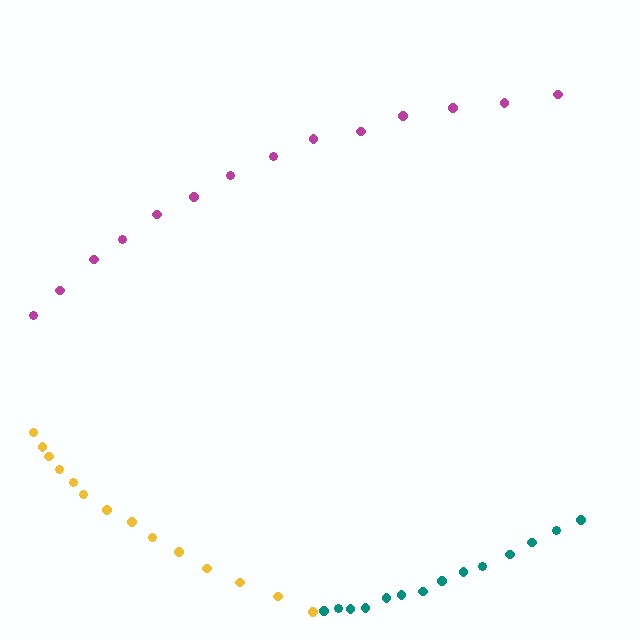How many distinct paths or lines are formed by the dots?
There are 3 distinct paths.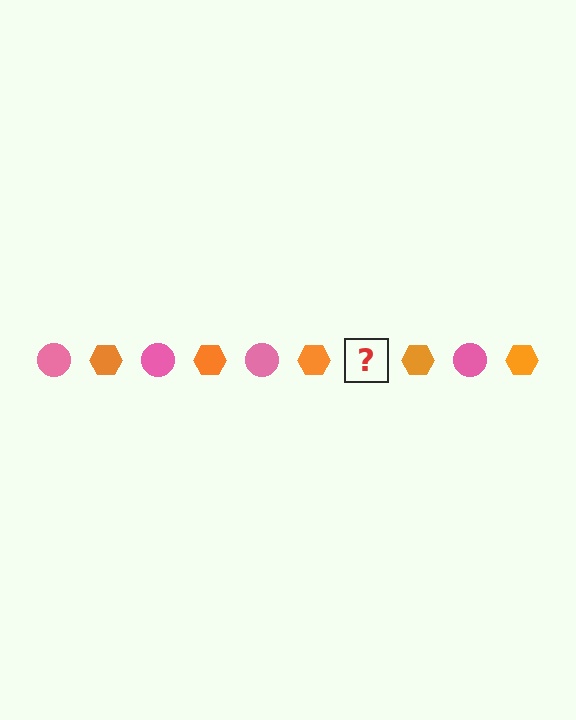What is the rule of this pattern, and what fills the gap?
The rule is that the pattern alternates between pink circle and orange hexagon. The gap should be filled with a pink circle.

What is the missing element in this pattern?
The missing element is a pink circle.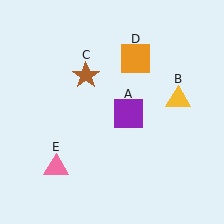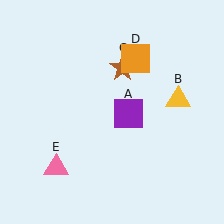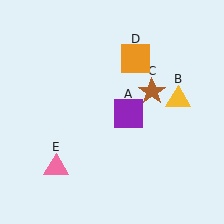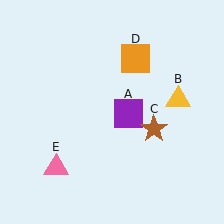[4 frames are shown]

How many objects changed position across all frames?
1 object changed position: brown star (object C).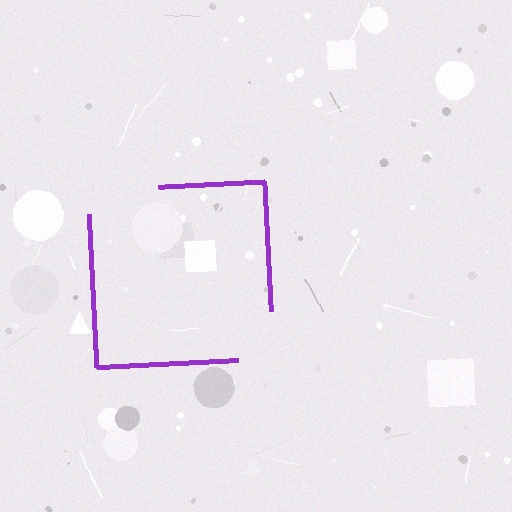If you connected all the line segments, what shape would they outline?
They would outline a square.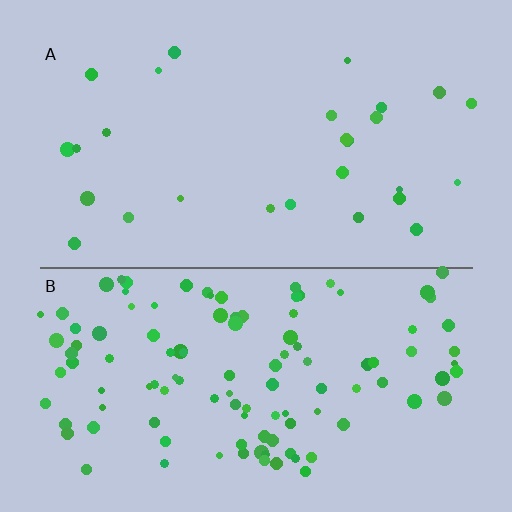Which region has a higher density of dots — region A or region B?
B (the bottom).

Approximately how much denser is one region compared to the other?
Approximately 4.1× — region B over region A.